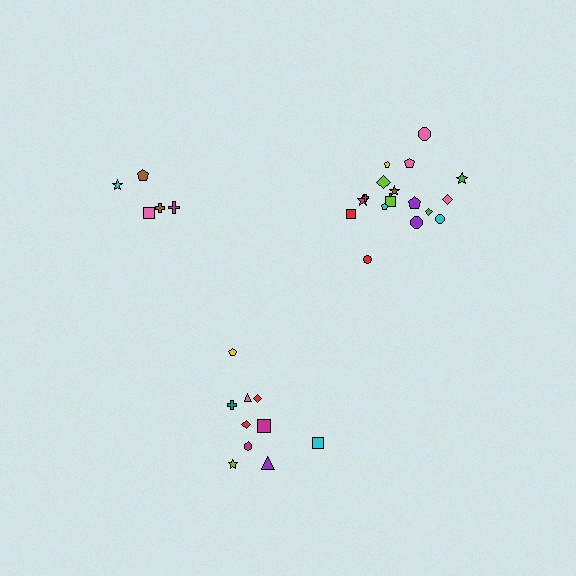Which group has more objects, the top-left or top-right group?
The top-right group.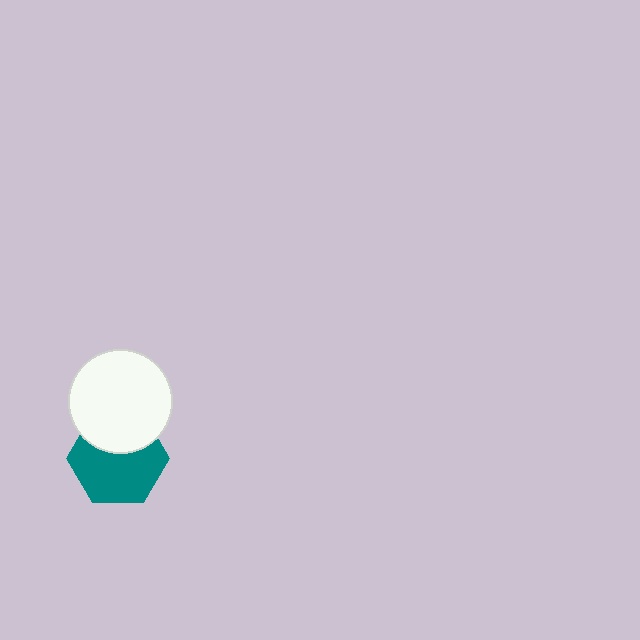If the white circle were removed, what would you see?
You would see the complete teal hexagon.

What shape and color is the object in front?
The object in front is a white circle.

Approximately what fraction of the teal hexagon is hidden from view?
Roughly 35% of the teal hexagon is hidden behind the white circle.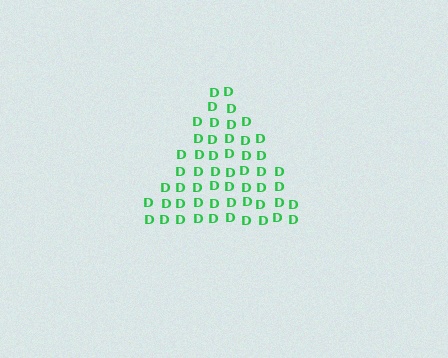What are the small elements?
The small elements are letter D's.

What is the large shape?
The large shape is a triangle.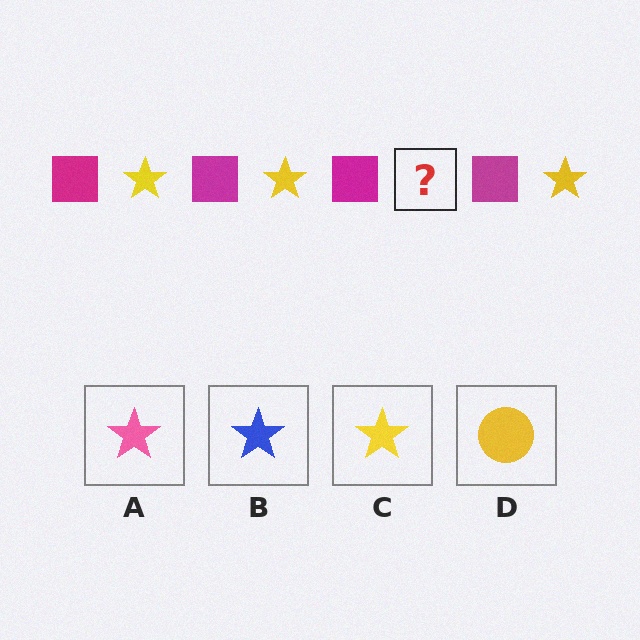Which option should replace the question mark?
Option C.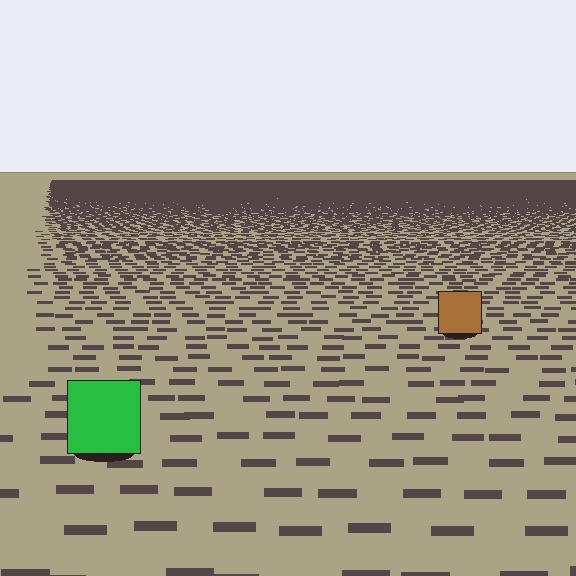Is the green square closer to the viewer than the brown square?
Yes. The green square is closer — you can tell from the texture gradient: the ground texture is coarser near it.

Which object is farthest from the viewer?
The brown square is farthest from the viewer. It appears smaller and the ground texture around it is denser.